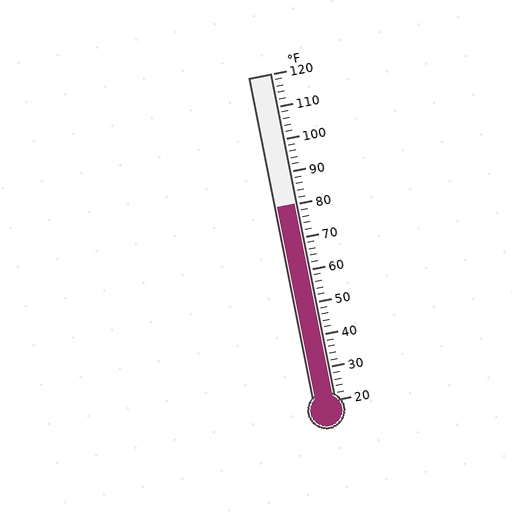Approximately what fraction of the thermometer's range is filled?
The thermometer is filled to approximately 60% of its range.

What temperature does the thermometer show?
The thermometer shows approximately 80°F.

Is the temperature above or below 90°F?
The temperature is below 90°F.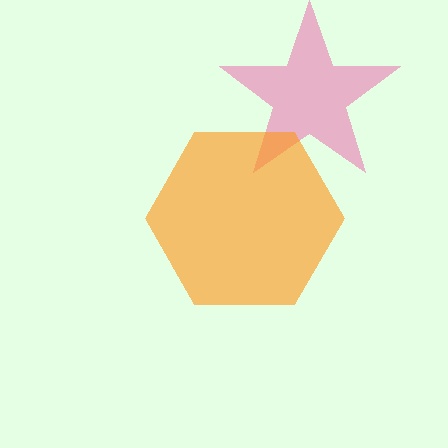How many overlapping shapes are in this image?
There are 2 overlapping shapes in the image.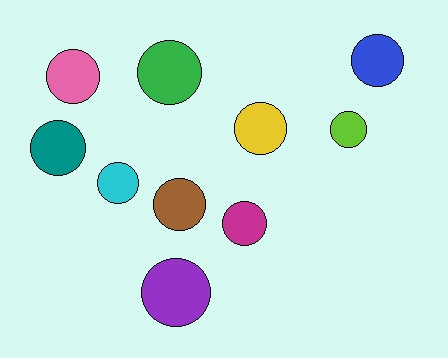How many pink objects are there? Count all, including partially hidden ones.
There is 1 pink object.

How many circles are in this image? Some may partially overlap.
There are 10 circles.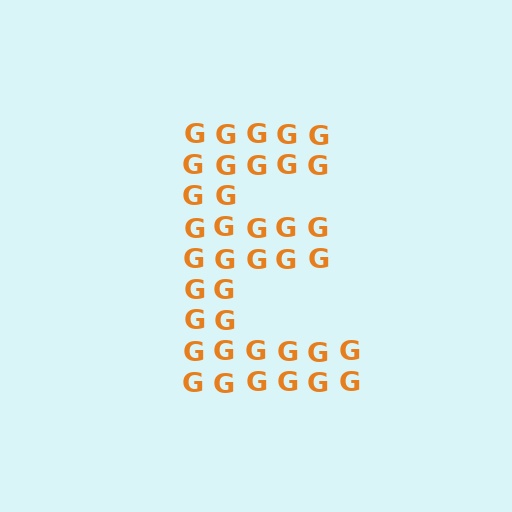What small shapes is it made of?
It is made of small letter G's.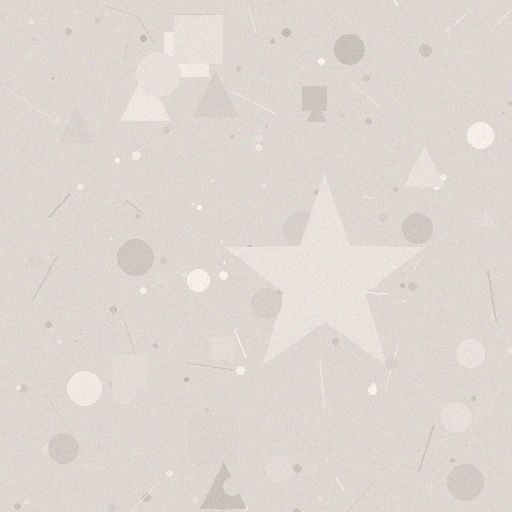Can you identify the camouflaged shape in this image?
The camouflaged shape is a star.